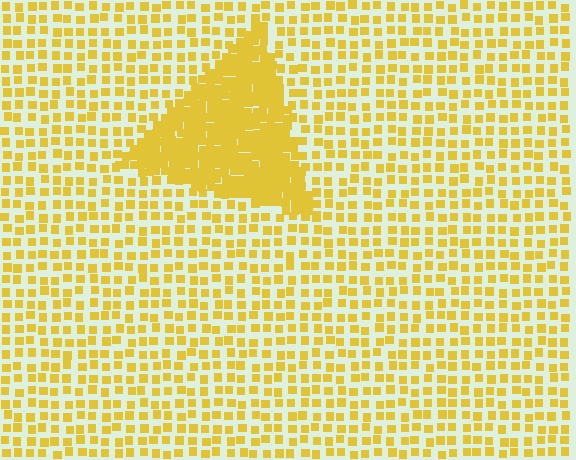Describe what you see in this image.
The image contains small yellow elements arranged at two different densities. A triangle-shaped region is visible where the elements are more densely packed than the surrounding area.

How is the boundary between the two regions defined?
The boundary is defined by a change in element density (approximately 2.6x ratio). All elements are the same color, size, and shape.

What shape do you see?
I see a triangle.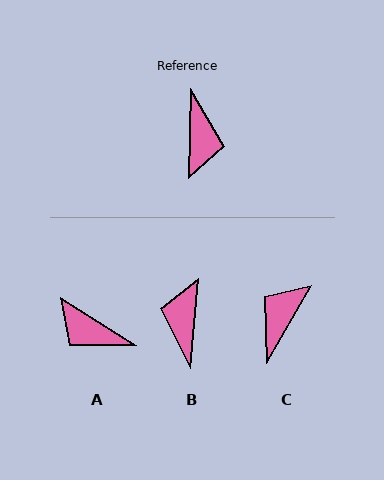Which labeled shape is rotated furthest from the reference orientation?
B, about 177 degrees away.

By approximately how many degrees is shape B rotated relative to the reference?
Approximately 177 degrees counter-clockwise.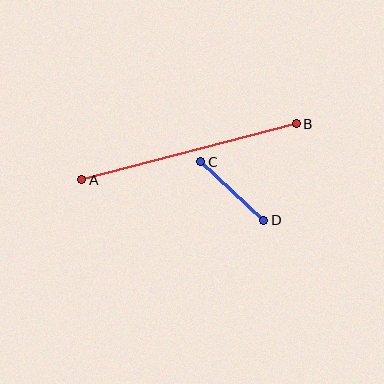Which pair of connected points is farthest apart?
Points A and B are farthest apart.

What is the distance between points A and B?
The distance is approximately 222 pixels.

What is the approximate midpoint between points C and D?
The midpoint is at approximately (232, 191) pixels.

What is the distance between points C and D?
The distance is approximately 86 pixels.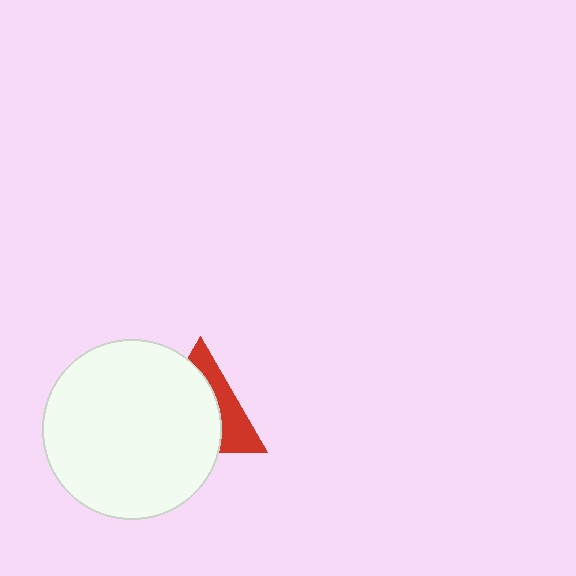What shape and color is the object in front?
The object in front is a white circle.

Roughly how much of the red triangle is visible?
A small part of it is visible (roughly 36%).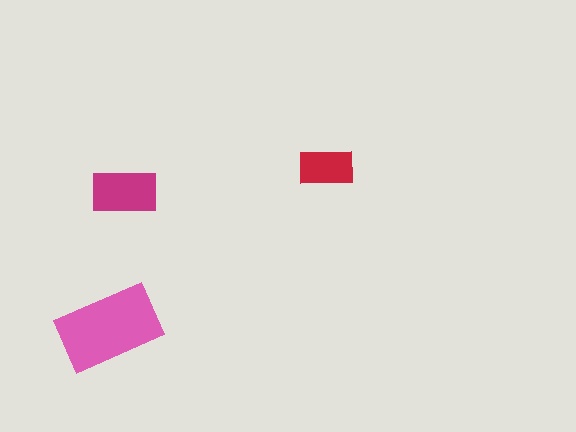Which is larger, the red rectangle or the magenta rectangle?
The magenta one.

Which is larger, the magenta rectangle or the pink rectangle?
The pink one.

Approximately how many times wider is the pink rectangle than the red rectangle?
About 2 times wider.